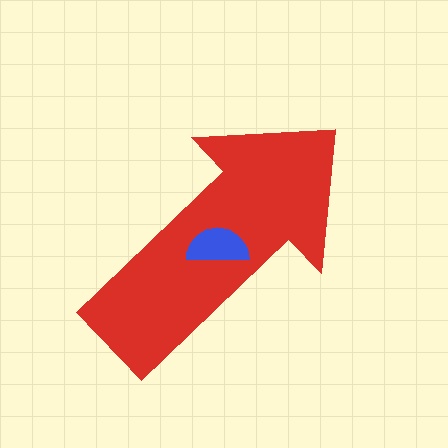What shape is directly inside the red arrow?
The blue semicircle.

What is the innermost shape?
The blue semicircle.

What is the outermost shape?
The red arrow.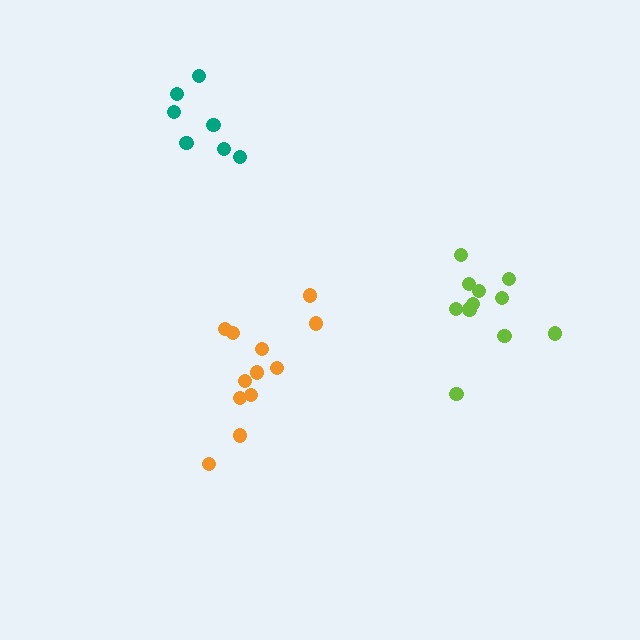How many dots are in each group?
Group 1: 12 dots, Group 2: 11 dots, Group 3: 7 dots (30 total).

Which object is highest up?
The teal cluster is topmost.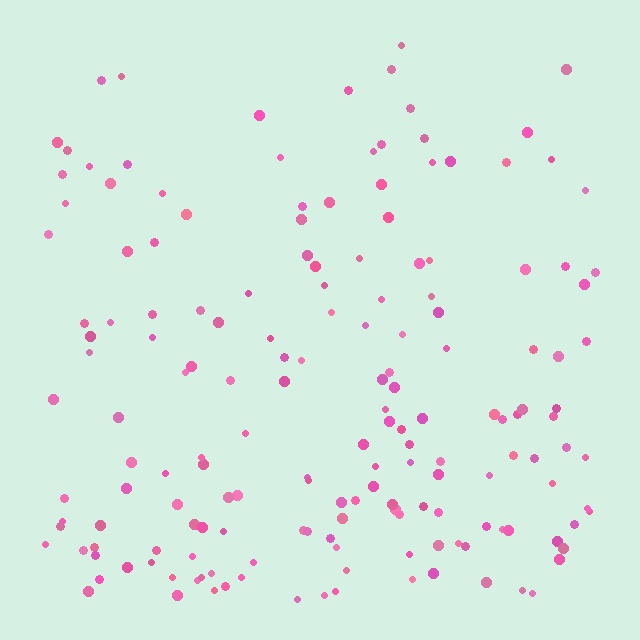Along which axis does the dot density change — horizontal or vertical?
Vertical.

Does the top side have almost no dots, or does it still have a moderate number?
Still a moderate number, just noticeably fewer than the bottom.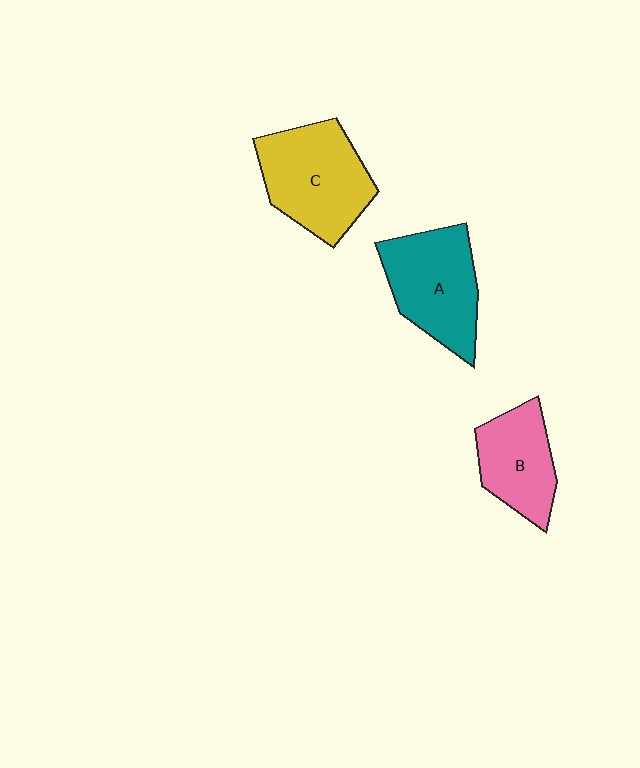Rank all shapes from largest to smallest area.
From largest to smallest: C (yellow), A (teal), B (pink).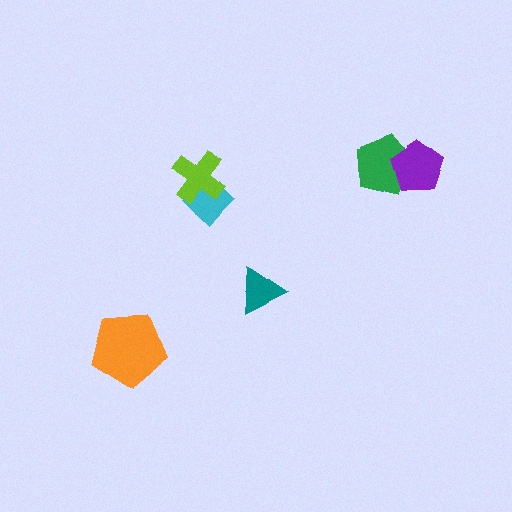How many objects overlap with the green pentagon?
1 object overlaps with the green pentagon.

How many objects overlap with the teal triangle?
0 objects overlap with the teal triangle.